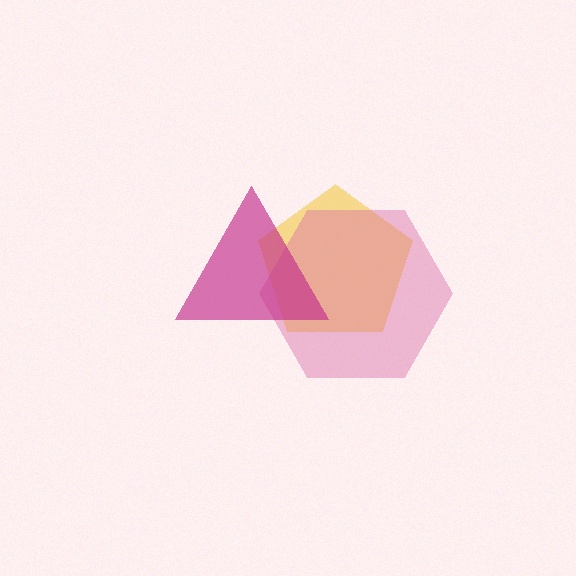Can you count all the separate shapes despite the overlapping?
Yes, there are 3 separate shapes.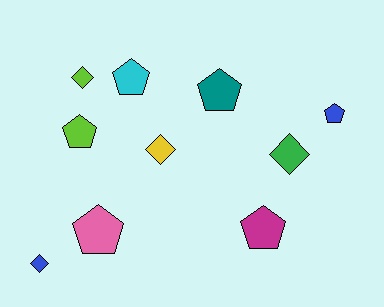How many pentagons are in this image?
There are 6 pentagons.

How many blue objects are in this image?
There are 2 blue objects.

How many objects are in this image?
There are 10 objects.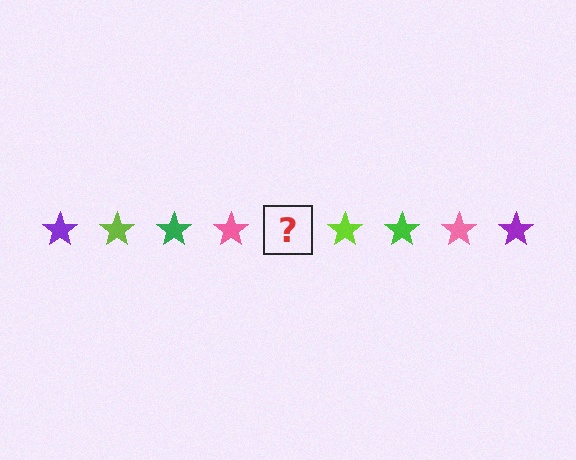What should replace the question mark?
The question mark should be replaced with a purple star.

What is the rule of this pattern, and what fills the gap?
The rule is that the pattern cycles through purple, lime, green, pink stars. The gap should be filled with a purple star.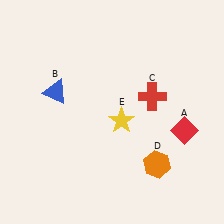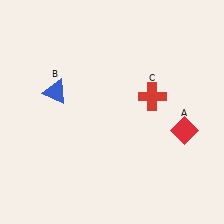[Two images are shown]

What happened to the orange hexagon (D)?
The orange hexagon (D) was removed in Image 2. It was in the bottom-right area of Image 1.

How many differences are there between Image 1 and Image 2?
There are 2 differences between the two images.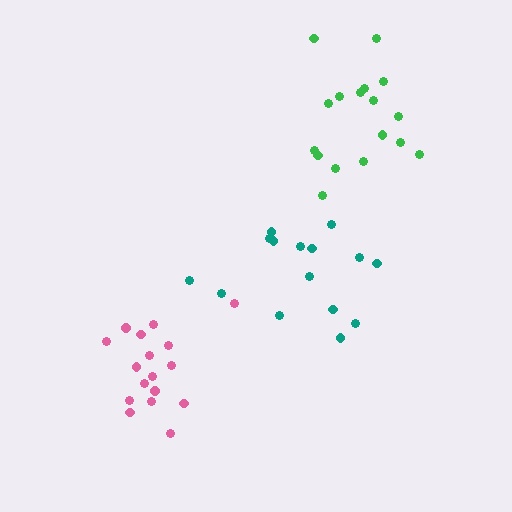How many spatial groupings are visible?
There are 3 spatial groupings.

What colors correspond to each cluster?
The clusters are colored: teal, pink, green.